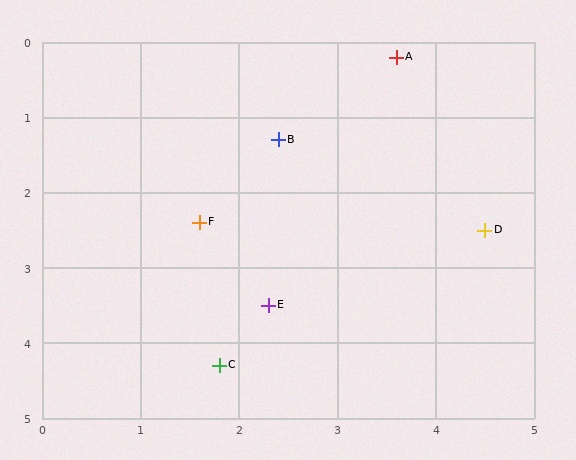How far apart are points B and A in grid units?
Points B and A are about 1.6 grid units apart.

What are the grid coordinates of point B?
Point B is at approximately (2.4, 1.3).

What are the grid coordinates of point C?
Point C is at approximately (1.8, 4.3).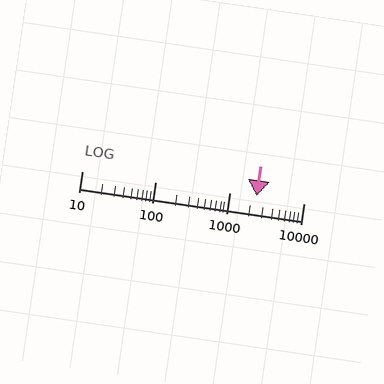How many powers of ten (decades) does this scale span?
The scale spans 3 decades, from 10 to 10000.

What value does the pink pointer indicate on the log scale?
The pointer indicates approximately 2300.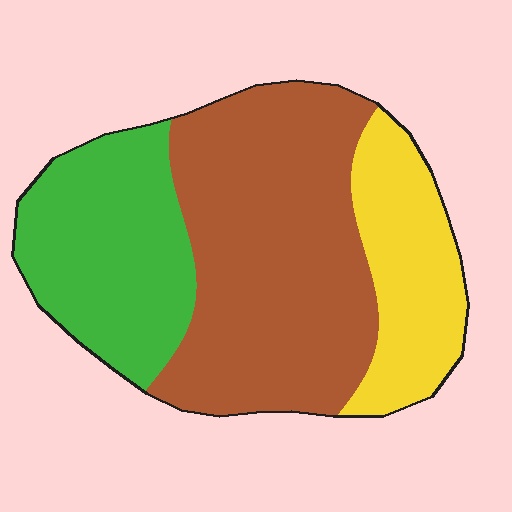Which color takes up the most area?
Brown, at roughly 50%.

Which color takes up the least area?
Yellow, at roughly 20%.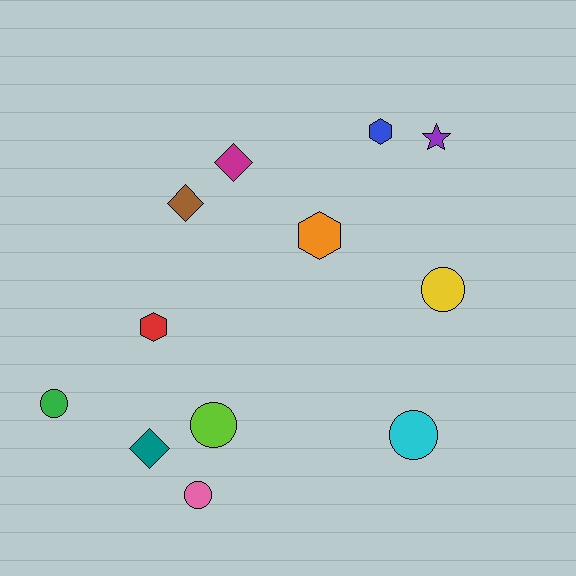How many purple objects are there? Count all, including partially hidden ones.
There is 1 purple object.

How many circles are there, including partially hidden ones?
There are 5 circles.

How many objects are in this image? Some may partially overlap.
There are 12 objects.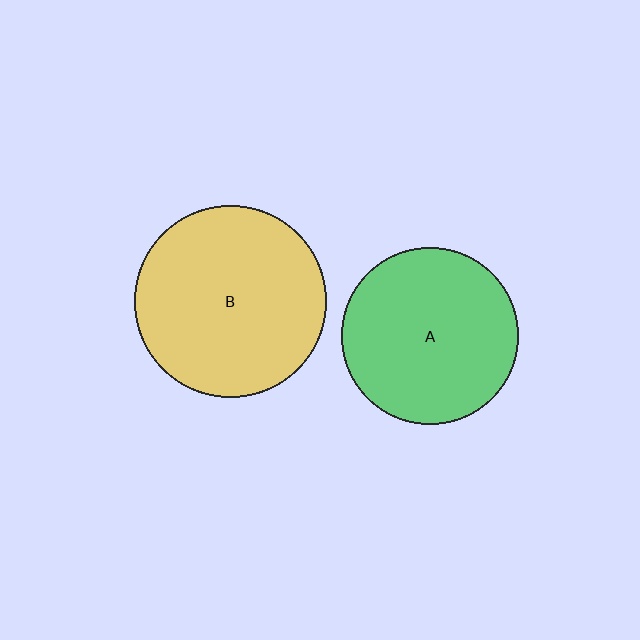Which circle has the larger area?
Circle B (yellow).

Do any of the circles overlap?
No, none of the circles overlap.